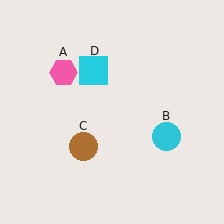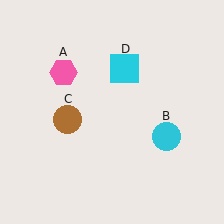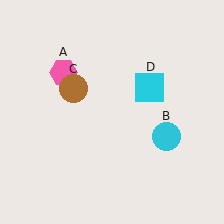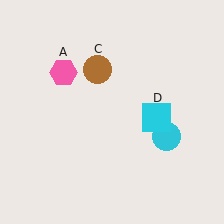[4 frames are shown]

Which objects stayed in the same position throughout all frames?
Pink hexagon (object A) and cyan circle (object B) remained stationary.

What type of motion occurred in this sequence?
The brown circle (object C), cyan square (object D) rotated clockwise around the center of the scene.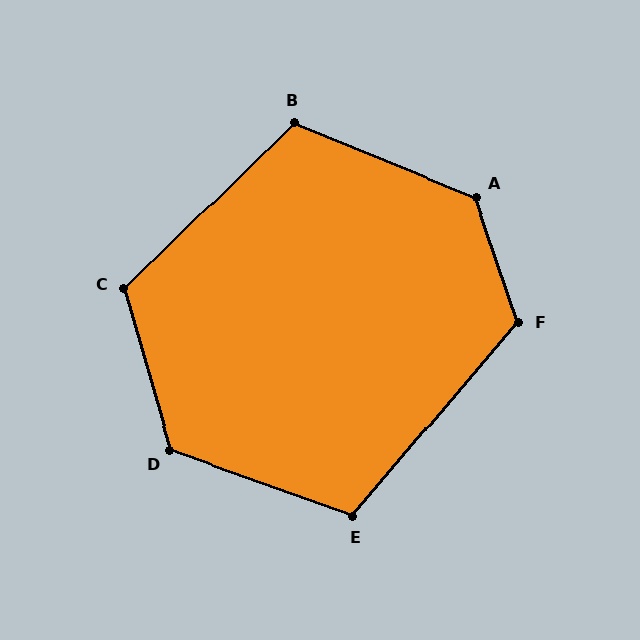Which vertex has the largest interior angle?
A, at approximately 131 degrees.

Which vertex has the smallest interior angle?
E, at approximately 111 degrees.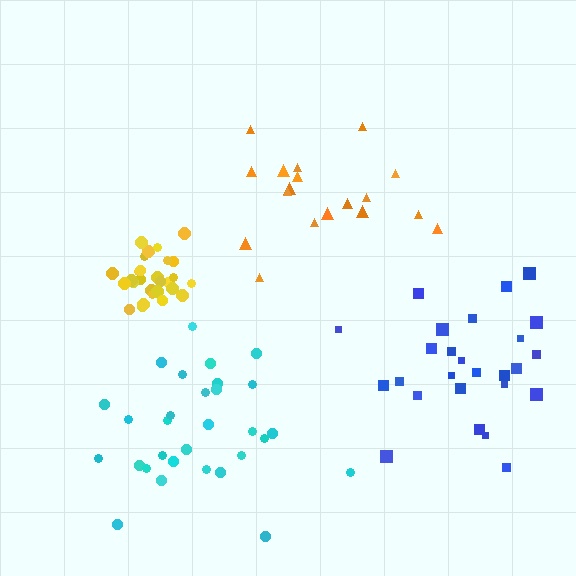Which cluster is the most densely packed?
Yellow.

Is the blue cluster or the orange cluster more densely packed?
Blue.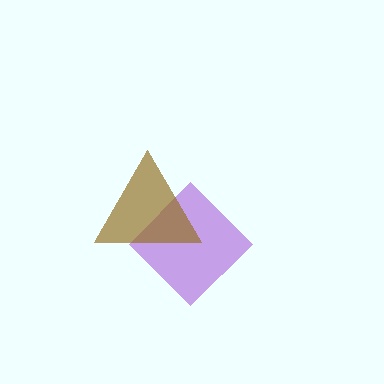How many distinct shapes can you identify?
There are 2 distinct shapes: a purple diamond, a brown triangle.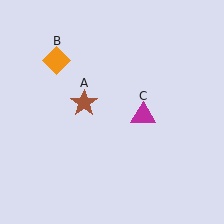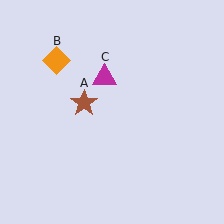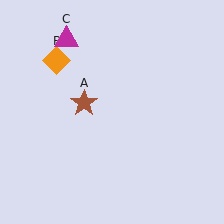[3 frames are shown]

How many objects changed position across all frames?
1 object changed position: magenta triangle (object C).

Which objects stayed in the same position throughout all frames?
Brown star (object A) and orange diamond (object B) remained stationary.